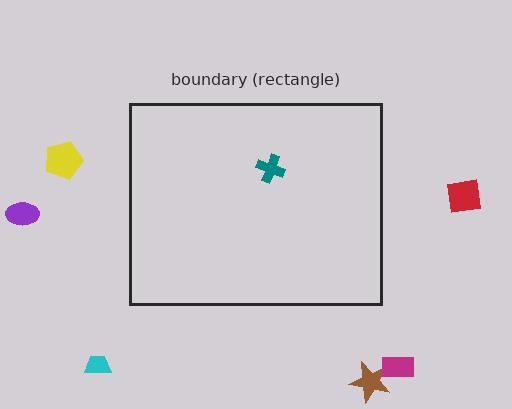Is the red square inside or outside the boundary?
Outside.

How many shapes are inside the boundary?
1 inside, 6 outside.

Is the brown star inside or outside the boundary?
Outside.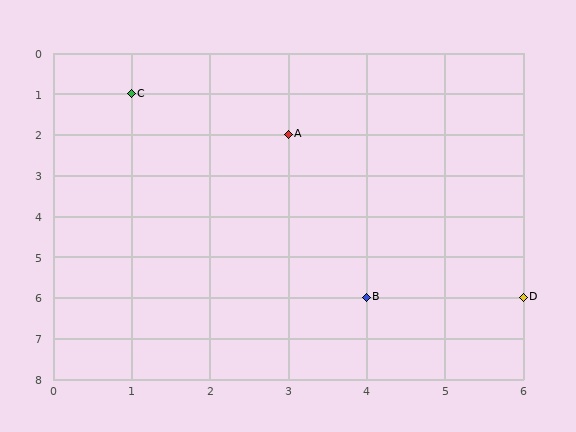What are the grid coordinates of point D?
Point D is at grid coordinates (6, 6).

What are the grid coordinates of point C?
Point C is at grid coordinates (1, 1).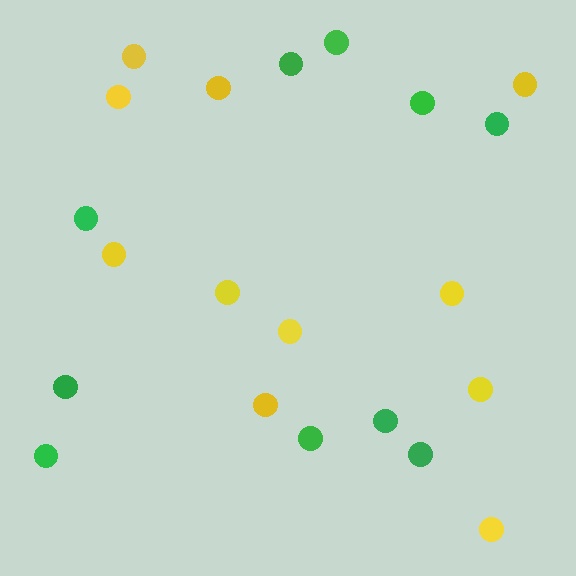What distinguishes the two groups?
There are 2 groups: one group of green circles (10) and one group of yellow circles (11).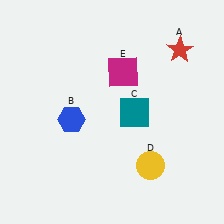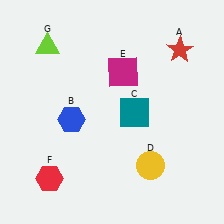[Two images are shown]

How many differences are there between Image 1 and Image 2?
There are 2 differences between the two images.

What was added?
A red hexagon (F), a lime triangle (G) were added in Image 2.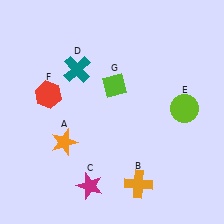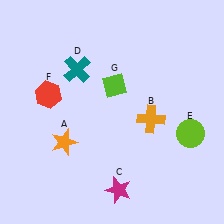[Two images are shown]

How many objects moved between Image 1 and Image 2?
3 objects moved between the two images.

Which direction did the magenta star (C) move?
The magenta star (C) moved right.